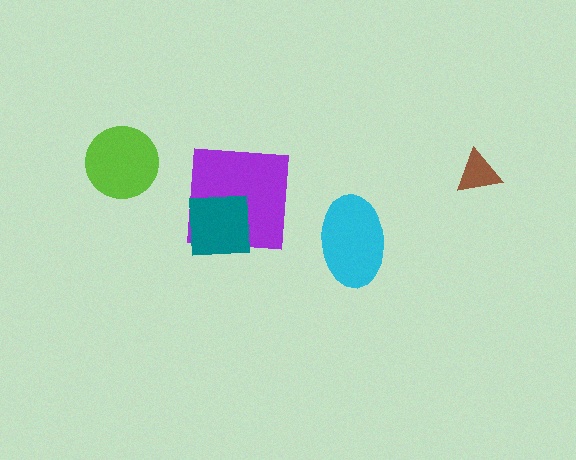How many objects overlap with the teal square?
1 object overlaps with the teal square.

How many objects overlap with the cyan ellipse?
0 objects overlap with the cyan ellipse.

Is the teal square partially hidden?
No, no other shape covers it.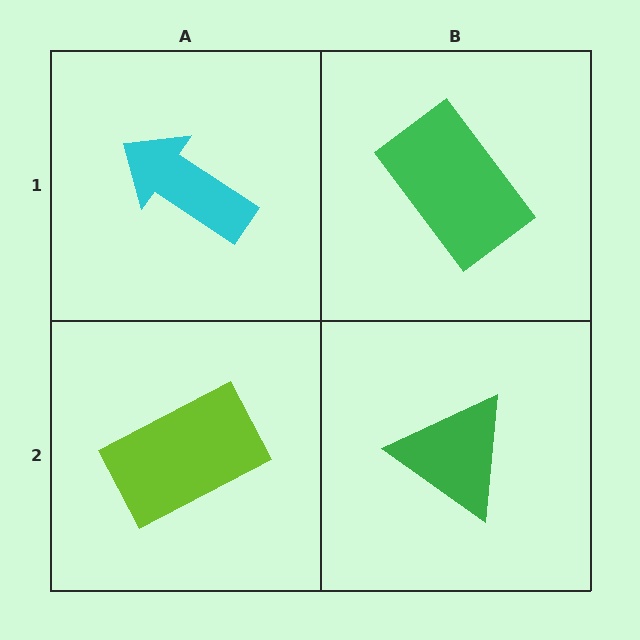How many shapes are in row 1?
2 shapes.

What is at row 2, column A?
A lime rectangle.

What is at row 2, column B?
A green triangle.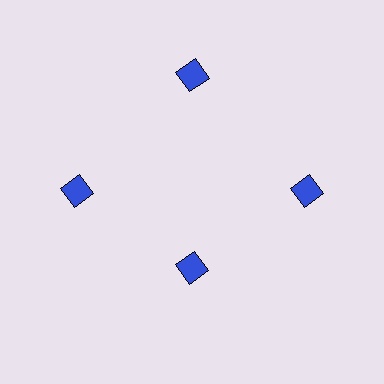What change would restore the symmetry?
The symmetry would be restored by moving it outward, back onto the ring so that all 4 diamonds sit at equal angles and equal distance from the center.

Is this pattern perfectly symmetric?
No. The 4 blue diamonds are arranged in a ring, but one element near the 6 o'clock position is pulled inward toward the center, breaking the 4-fold rotational symmetry.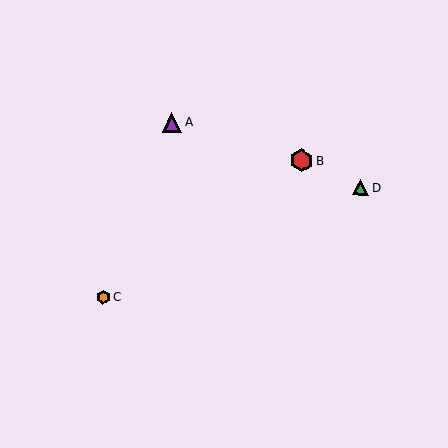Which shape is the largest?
The red hexagon (labeled B) is the largest.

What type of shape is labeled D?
Shape D is a green triangle.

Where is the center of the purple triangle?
The center of the purple triangle is at (172, 122).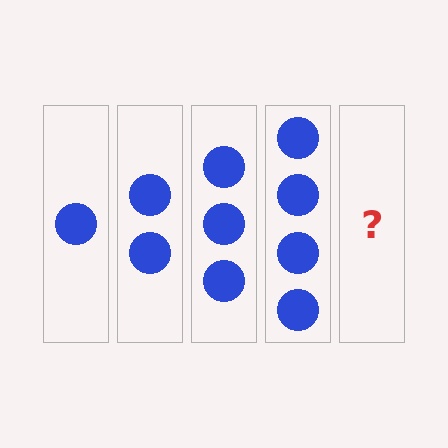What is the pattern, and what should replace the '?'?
The pattern is that each step adds one more circle. The '?' should be 5 circles.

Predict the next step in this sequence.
The next step is 5 circles.